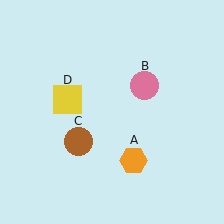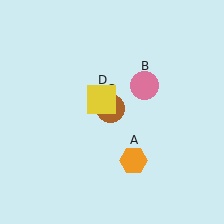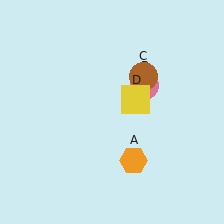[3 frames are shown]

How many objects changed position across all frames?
2 objects changed position: brown circle (object C), yellow square (object D).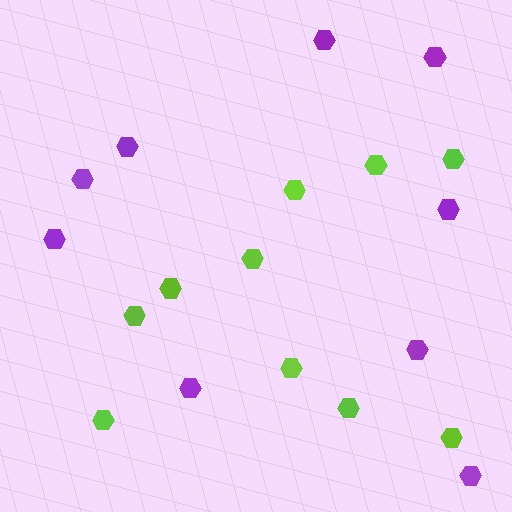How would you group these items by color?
There are 2 groups: one group of purple hexagons (9) and one group of lime hexagons (10).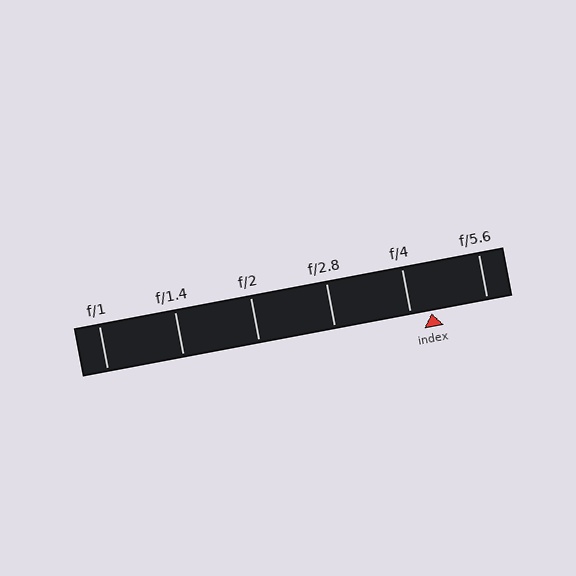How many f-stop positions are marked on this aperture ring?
There are 6 f-stop positions marked.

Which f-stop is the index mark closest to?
The index mark is closest to f/4.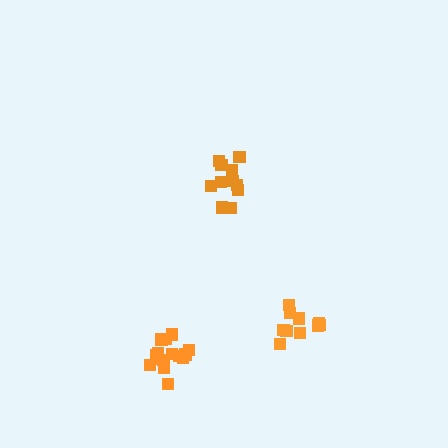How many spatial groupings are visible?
There are 3 spatial groupings.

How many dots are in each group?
Group 1: 10 dots, Group 2: 11 dots, Group 3: 15 dots (36 total).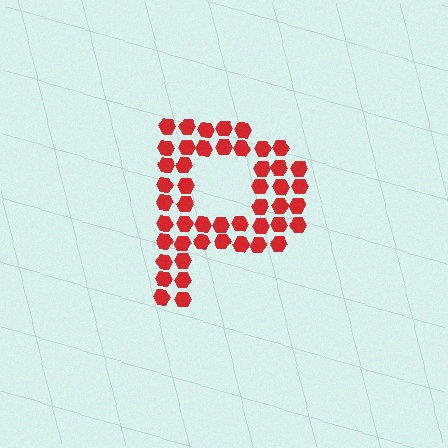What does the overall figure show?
The overall figure shows the letter P.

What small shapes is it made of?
It is made of small hexagons.